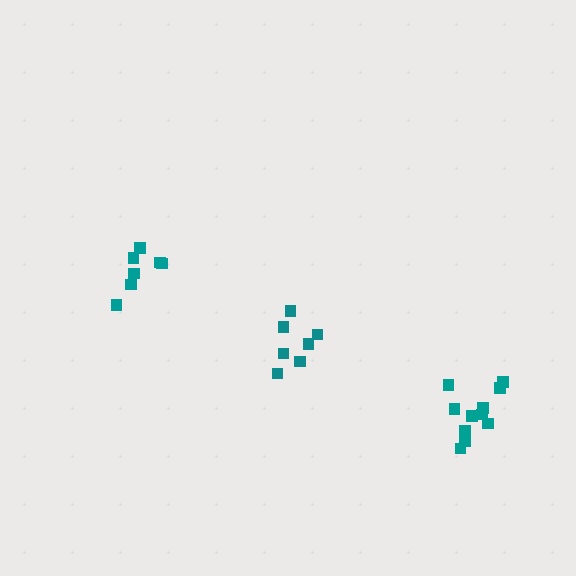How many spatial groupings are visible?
There are 3 spatial groupings.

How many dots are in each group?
Group 1: 7 dots, Group 2: 11 dots, Group 3: 7 dots (25 total).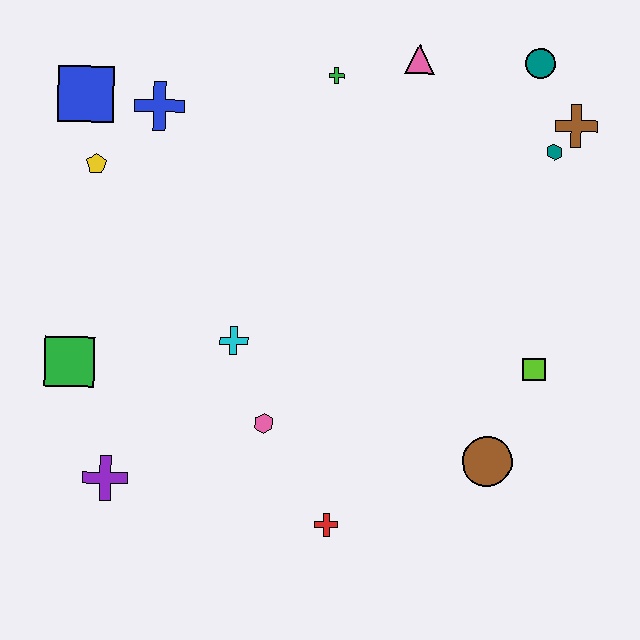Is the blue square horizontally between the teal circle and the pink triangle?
No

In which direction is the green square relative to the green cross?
The green square is below the green cross.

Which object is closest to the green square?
The purple cross is closest to the green square.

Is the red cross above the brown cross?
No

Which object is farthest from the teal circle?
The purple cross is farthest from the teal circle.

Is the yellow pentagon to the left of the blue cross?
Yes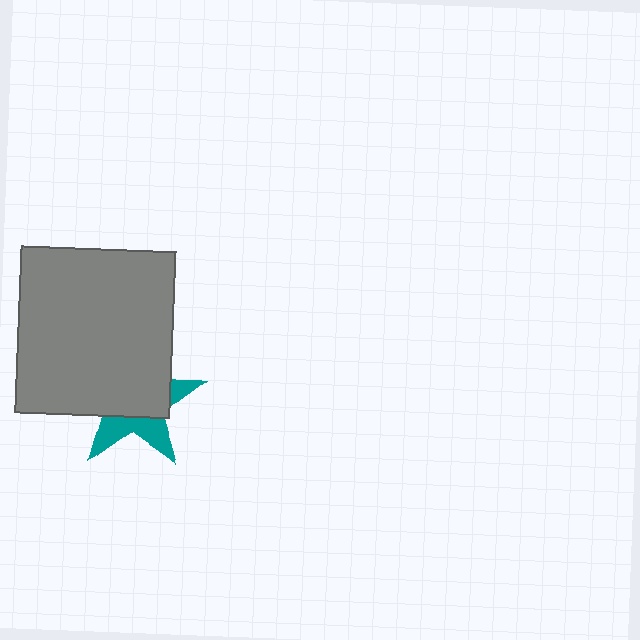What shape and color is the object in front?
The object in front is a gray rectangle.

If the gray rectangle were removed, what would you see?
You would see the complete teal star.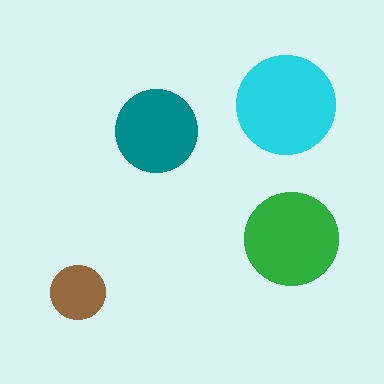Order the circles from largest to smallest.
the cyan one, the green one, the teal one, the brown one.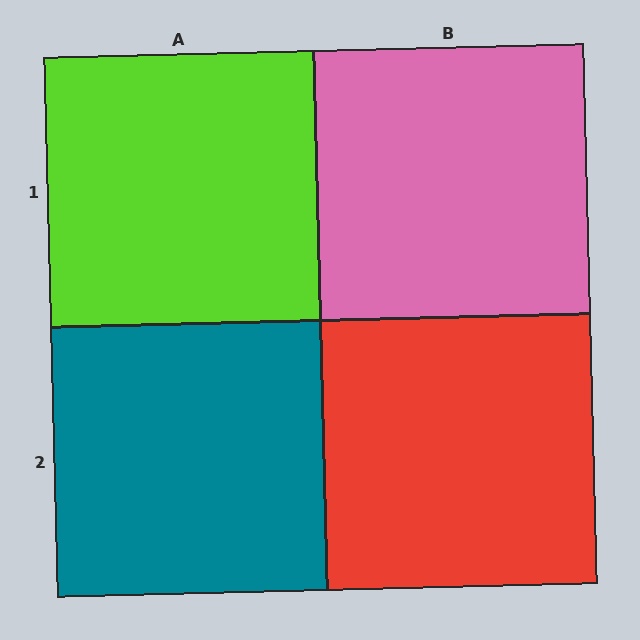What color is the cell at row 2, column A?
Teal.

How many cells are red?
1 cell is red.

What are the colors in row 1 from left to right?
Lime, pink.